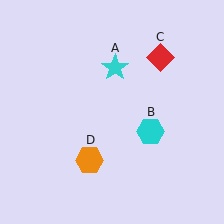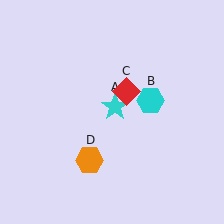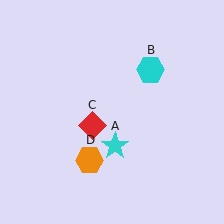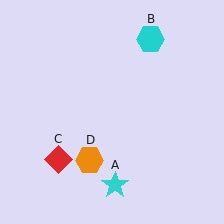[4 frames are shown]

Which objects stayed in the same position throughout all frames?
Orange hexagon (object D) remained stationary.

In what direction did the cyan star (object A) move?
The cyan star (object A) moved down.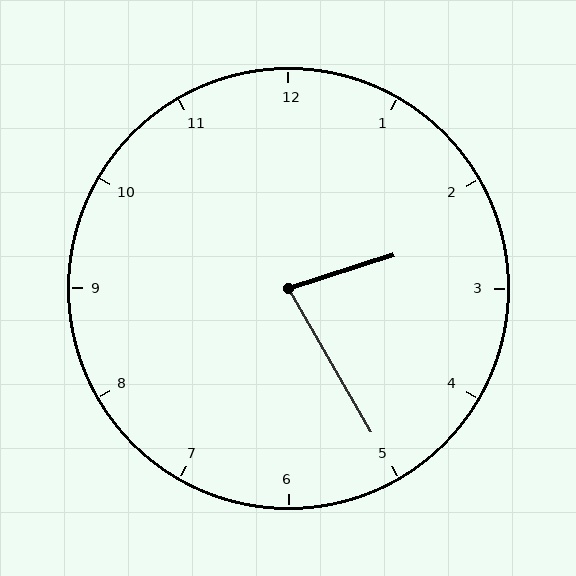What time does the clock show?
2:25.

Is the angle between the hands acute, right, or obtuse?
It is acute.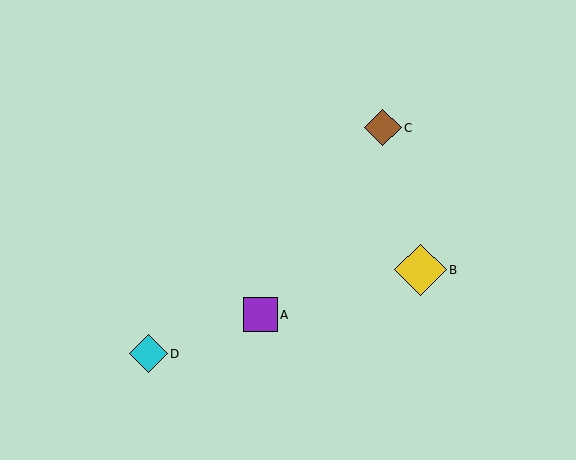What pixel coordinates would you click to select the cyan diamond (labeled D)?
Click at (148, 354) to select the cyan diamond D.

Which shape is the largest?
The yellow diamond (labeled B) is the largest.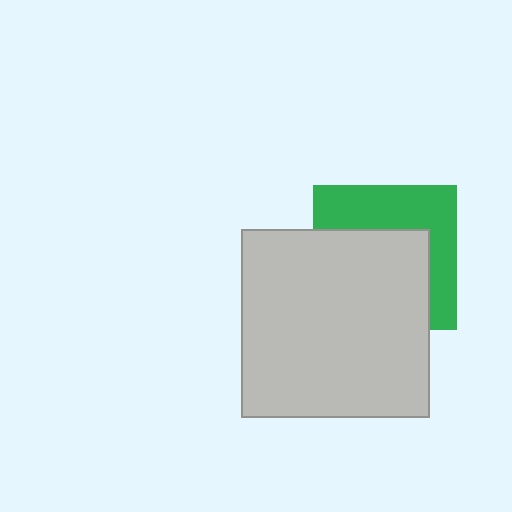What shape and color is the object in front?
The object in front is a light gray square.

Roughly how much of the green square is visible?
A small part of it is visible (roughly 44%).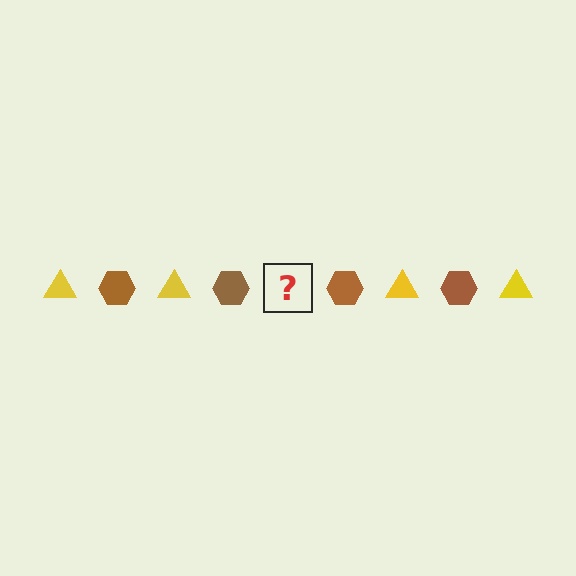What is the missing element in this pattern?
The missing element is a yellow triangle.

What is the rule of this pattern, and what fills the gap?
The rule is that the pattern alternates between yellow triangle and brown hexagon. The gap should be filled with a yellow triangle.